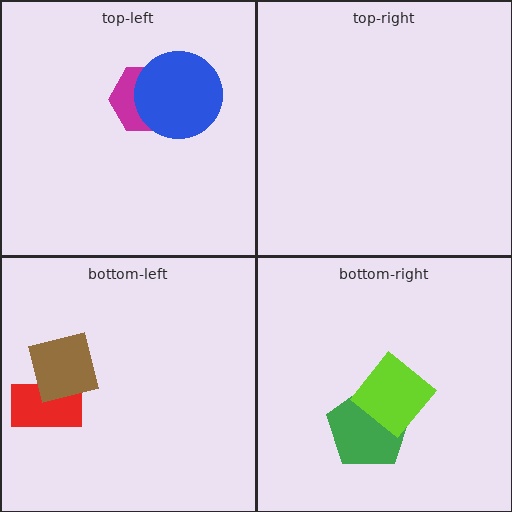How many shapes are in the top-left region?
2.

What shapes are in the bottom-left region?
The red rectangle, the brown square.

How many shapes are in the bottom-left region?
2.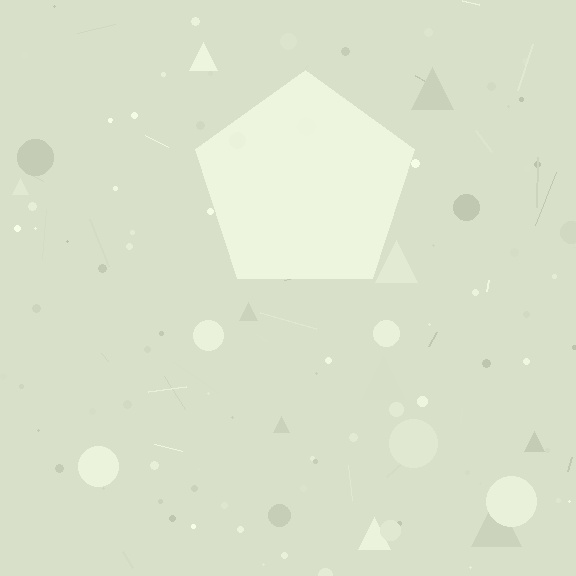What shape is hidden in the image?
A pentagon is hidden in the image.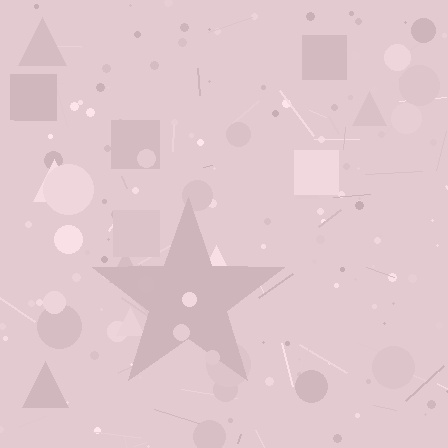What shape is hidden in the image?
A star is hidden in the image.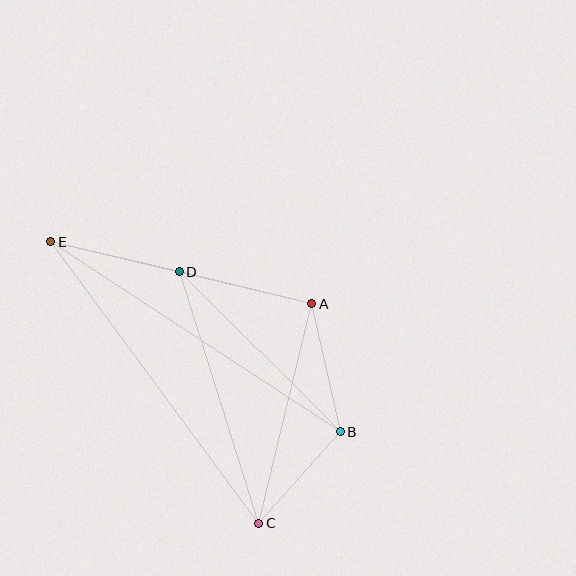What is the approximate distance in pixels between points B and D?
The distance between B and D is approximately 227 pixels.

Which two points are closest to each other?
Points B and C are closest to each other.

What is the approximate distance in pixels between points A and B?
The distance between A and B is approximately 131 pixels.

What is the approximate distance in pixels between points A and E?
The distance between A and E is approximately 268 pixels.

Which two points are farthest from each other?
Points C and E are farthest from each other.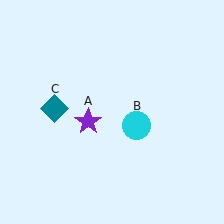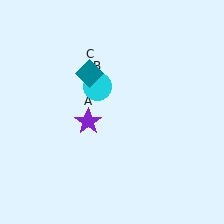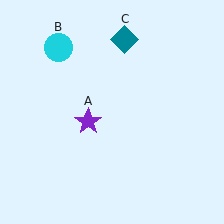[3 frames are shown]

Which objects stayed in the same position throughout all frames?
Purple star (object A) remained stationary.